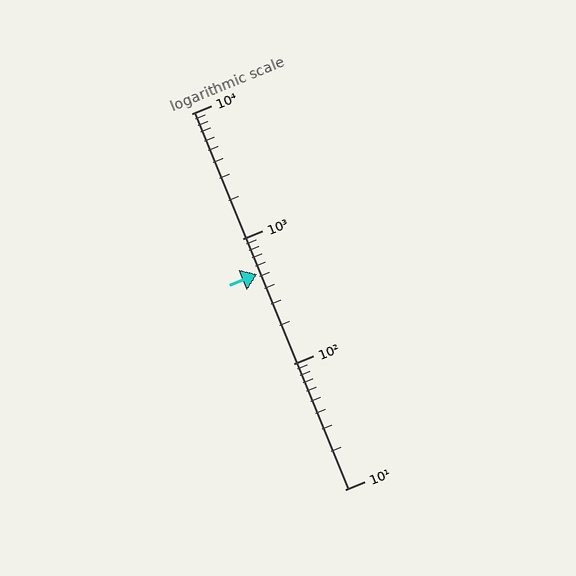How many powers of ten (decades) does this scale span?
The scale spans 3 decades, from 10 to 10000.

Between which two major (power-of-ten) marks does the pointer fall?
The pointer is between 100 and 1000.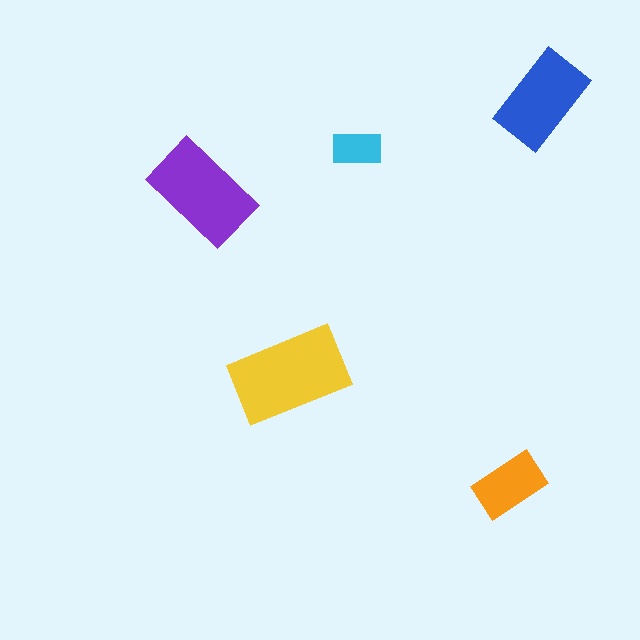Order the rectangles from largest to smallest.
the yellow one, the purple one, the blue one, the orange one, the cyan one.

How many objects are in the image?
There are 5 objects in the image.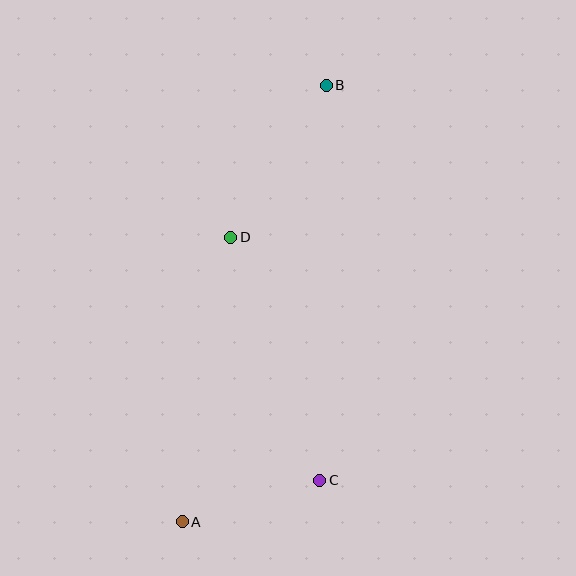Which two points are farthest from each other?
Points A and B are farthest from each other.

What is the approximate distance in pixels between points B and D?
The distance between B and D is approximately 180 pixels.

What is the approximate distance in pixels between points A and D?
The distance between A and D is approximately 288 pixels.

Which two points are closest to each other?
Points A and C are closest to each other.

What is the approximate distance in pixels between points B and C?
The distance between B and C is approximately 395 pixels.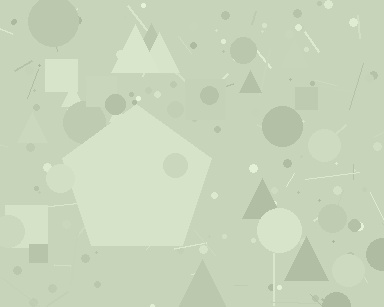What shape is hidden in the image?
A pentagon is hidden in the image.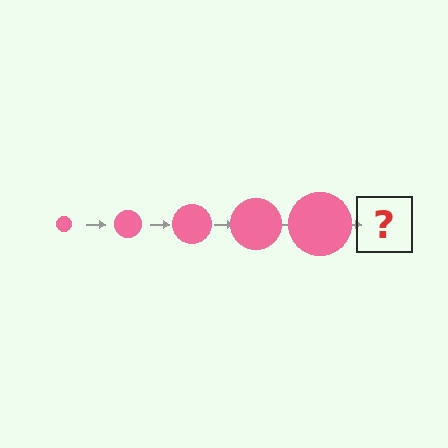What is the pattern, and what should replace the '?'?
The pattern is that the circle gets progressively larger each step. The '?' should be a pink circle, larger than the previous one.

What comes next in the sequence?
The next element should be a pink circle, larger than the previous one.